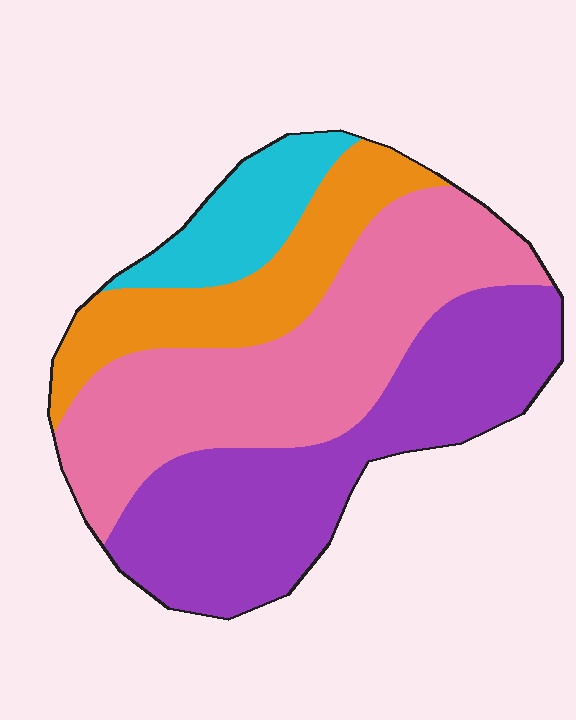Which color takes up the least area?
Cyan, at roughly 10%.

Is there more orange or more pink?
Pink.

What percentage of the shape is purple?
Purple covers about 35% of the shape.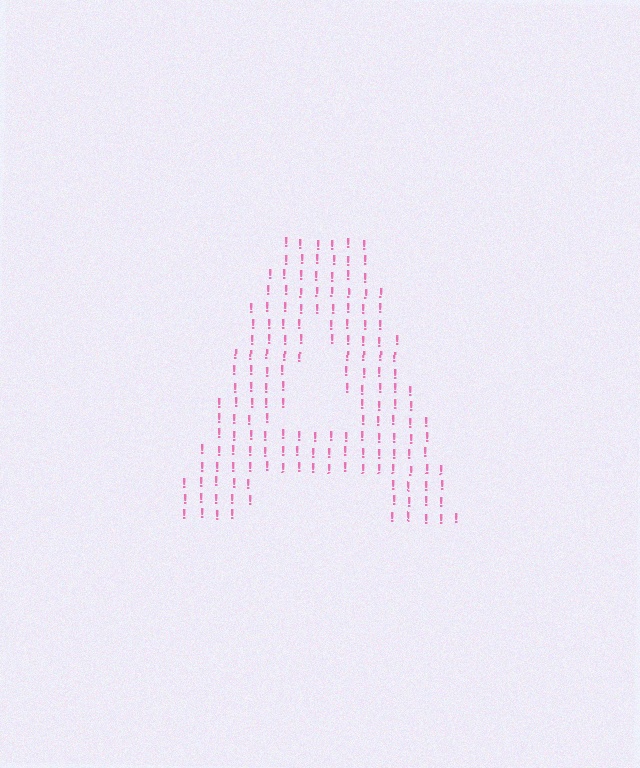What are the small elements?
The small elements are exclamation marks.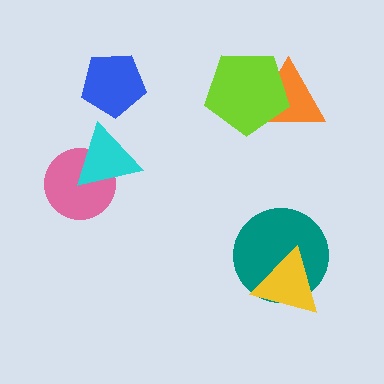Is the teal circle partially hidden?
Yes, it is partially covered by another shape.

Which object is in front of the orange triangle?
The lime pentagon is in front of the orange triangle.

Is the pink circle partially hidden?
Yes, it is partially covered by another shape.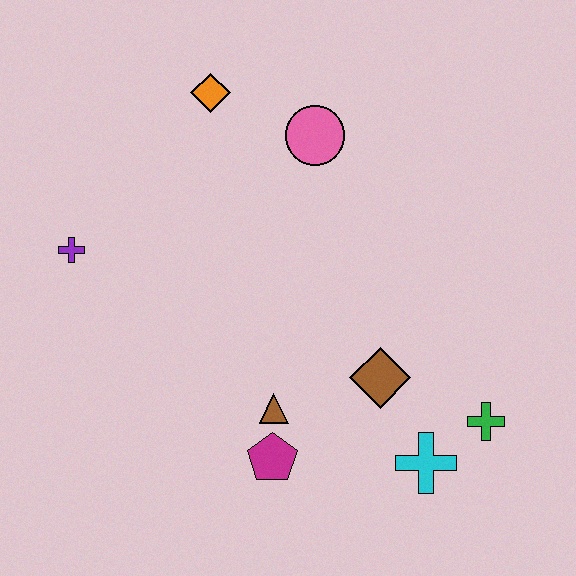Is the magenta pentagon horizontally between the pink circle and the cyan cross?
No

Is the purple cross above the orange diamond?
No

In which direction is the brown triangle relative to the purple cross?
The brown triangle is to the right of the purple cross.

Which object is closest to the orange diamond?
The pink circle is closest to the orange diamond.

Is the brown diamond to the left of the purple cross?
No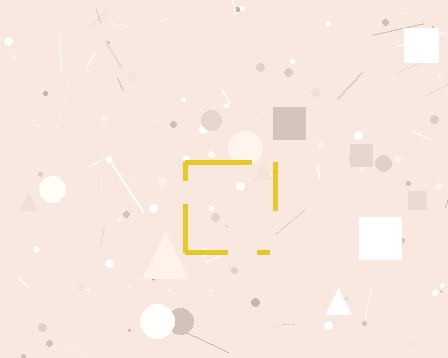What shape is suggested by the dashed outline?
The dashed outline suggests a square.